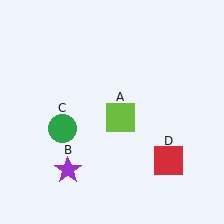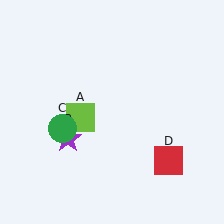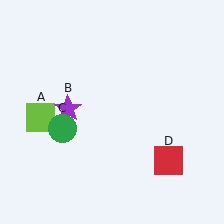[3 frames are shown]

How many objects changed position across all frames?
2 objects changed position: lime square (object A), purple star (object B).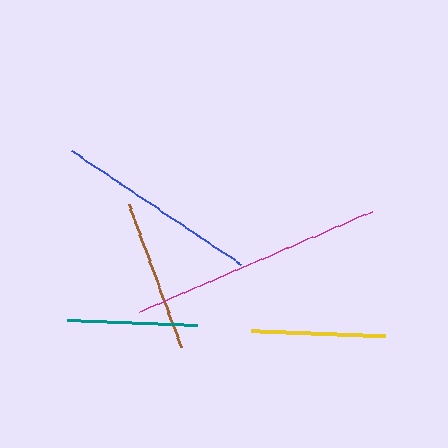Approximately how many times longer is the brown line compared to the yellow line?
The brown line is approximately 1.2 times the length of the yellow line.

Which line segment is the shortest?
The teal line is the shortest at approximately 130 pixels.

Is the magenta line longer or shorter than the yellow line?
The magenta line is longer than the yellow line.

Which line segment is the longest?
The magenta line is the longest at approximately 253 pixels.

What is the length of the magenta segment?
The magenta segment is approximately 253 pixels long.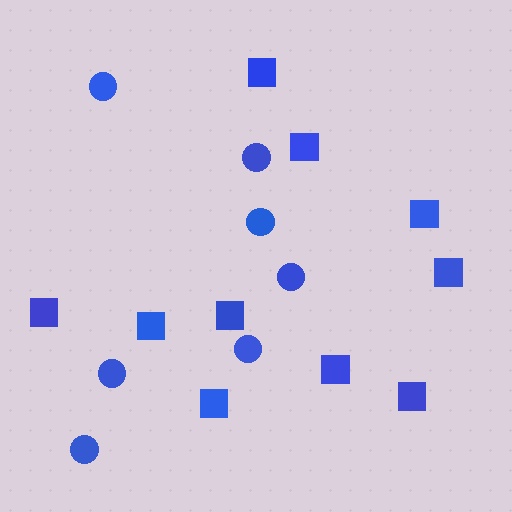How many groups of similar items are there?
There are 2 groups: one group of circles (7) and one group of squares (10).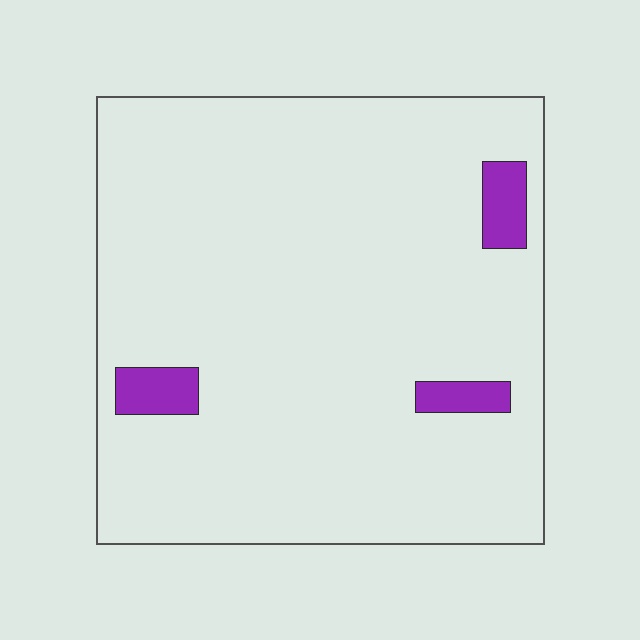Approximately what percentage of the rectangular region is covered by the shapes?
Approximately 5%.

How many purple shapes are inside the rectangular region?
3.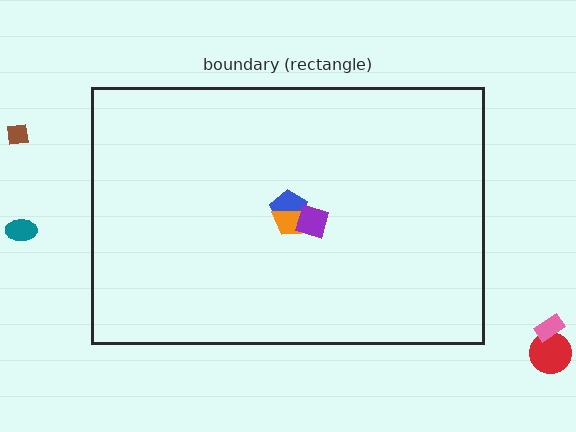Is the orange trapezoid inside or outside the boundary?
Inside.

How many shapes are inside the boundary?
3 inside, 4 outside.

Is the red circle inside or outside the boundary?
Outside.